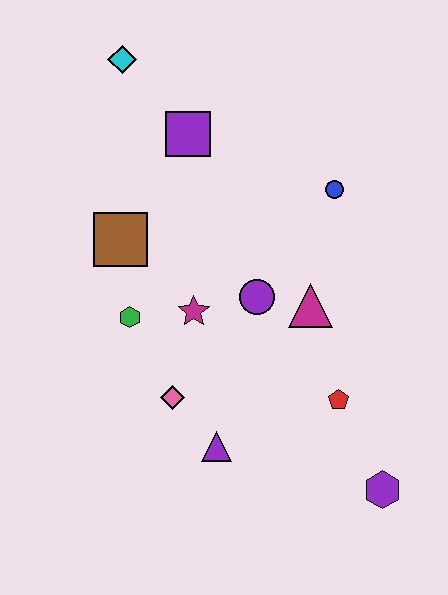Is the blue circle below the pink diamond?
No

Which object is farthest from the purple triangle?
The cyan diamond is farthest from the purple triangle.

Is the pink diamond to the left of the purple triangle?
Yes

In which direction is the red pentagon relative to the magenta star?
The red pentagon is to the right of the magenta star.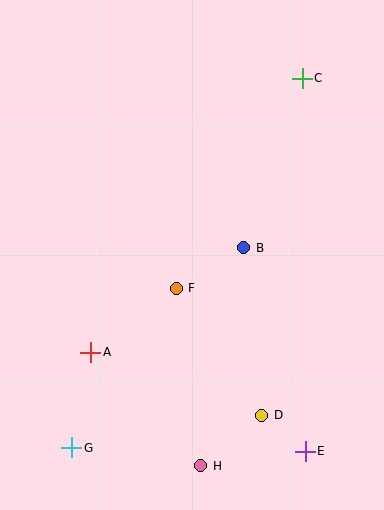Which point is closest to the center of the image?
Point F at (176, 288) is closest to the center.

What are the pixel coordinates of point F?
Point F is at (176, 288).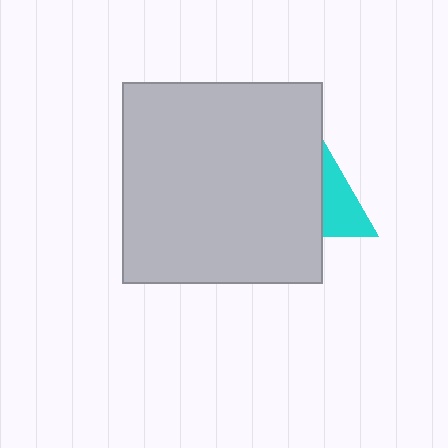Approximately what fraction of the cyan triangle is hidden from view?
Roughly 67% of the cyan triangle is hidden behind the light gray square.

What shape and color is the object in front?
The object in front is a light gray square.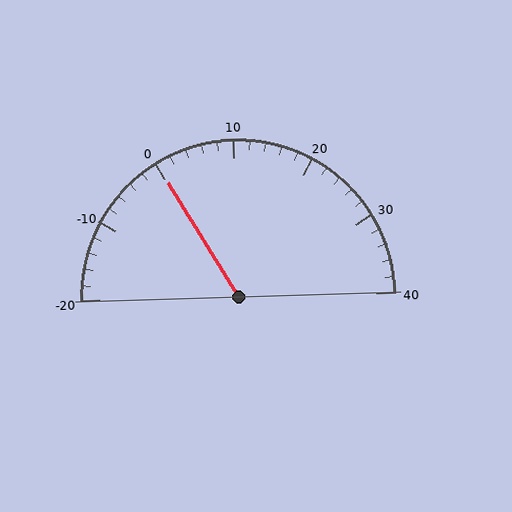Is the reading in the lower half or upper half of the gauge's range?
The reading is in the lower half of the range (-20 to 40).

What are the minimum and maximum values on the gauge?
The gauge ranges from -20 to 40.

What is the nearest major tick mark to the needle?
The nearest major tick mark is 0.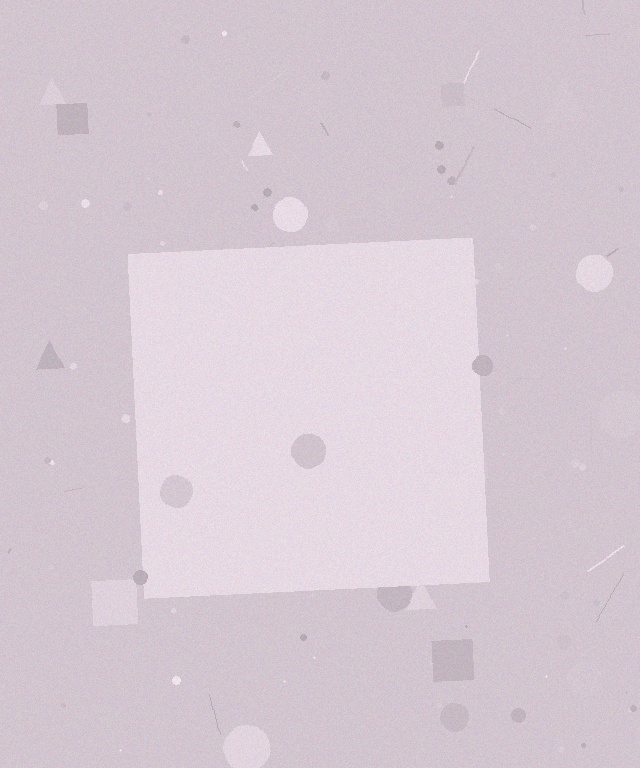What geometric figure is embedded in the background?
A square is embedded in the background.